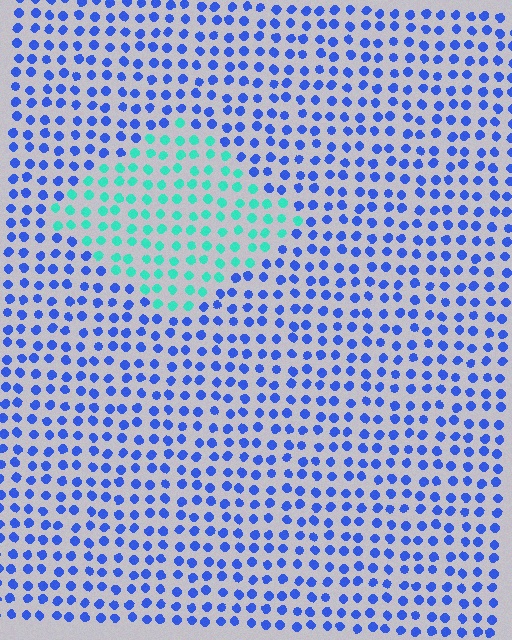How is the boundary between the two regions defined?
The boundary is defined purely by a slight shift in hue (about 61 degrees). Spacing, size, and orientation are identical on both sides.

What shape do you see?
I see a diamond.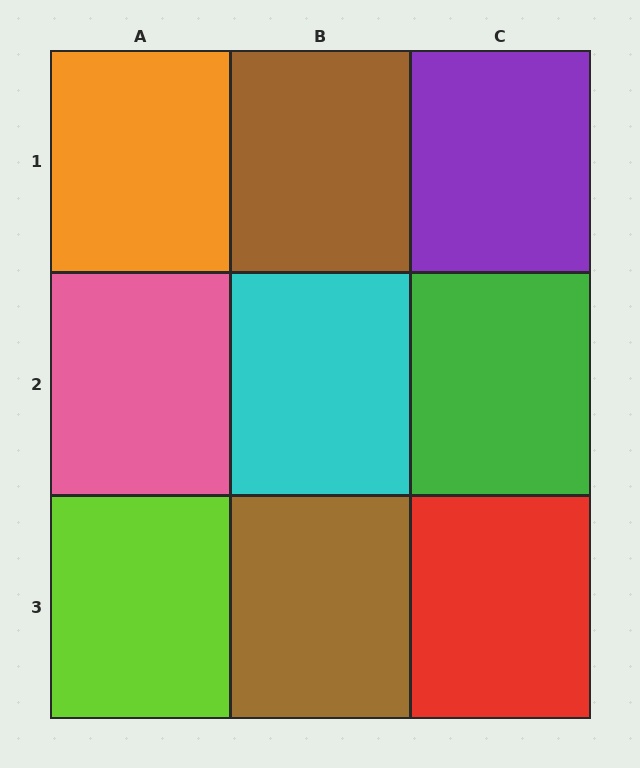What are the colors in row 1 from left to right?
Orange, brown, purple.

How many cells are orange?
1 cell is orange.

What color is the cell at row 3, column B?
Brown.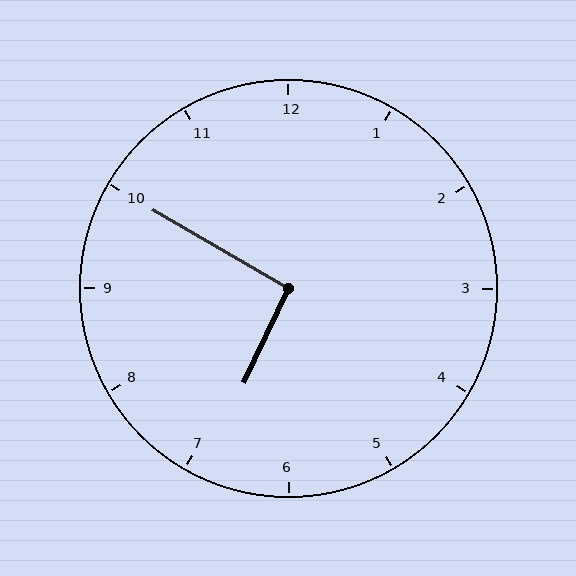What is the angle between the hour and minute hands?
Approximately 95 degrees.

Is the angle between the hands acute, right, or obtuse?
It is right.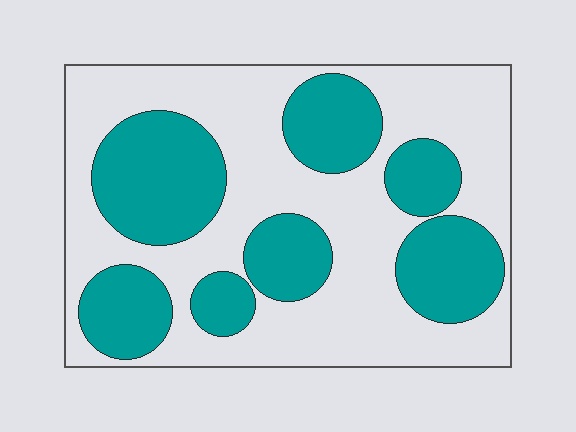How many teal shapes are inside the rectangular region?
7.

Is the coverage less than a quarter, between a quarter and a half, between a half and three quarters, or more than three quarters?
Between a quarter and a half.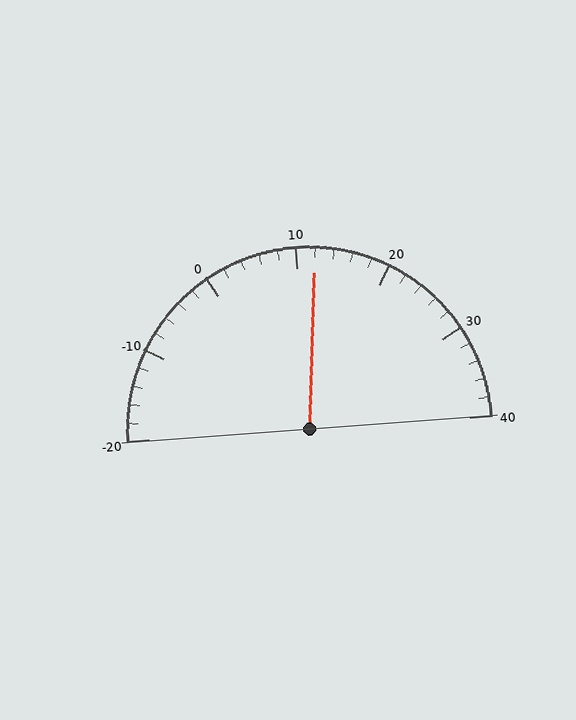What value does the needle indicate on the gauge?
The needle indicates approximately 12.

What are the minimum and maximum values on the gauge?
The gauge ranges from -20 to 40.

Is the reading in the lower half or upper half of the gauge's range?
The reading is in the upper half of the range (-20 to 40).